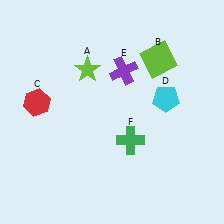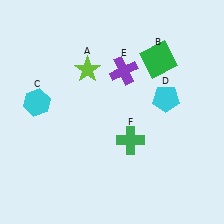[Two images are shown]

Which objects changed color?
B changed from lime to green. C changed from red to cyan.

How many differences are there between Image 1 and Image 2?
There are 2 differences between the two images.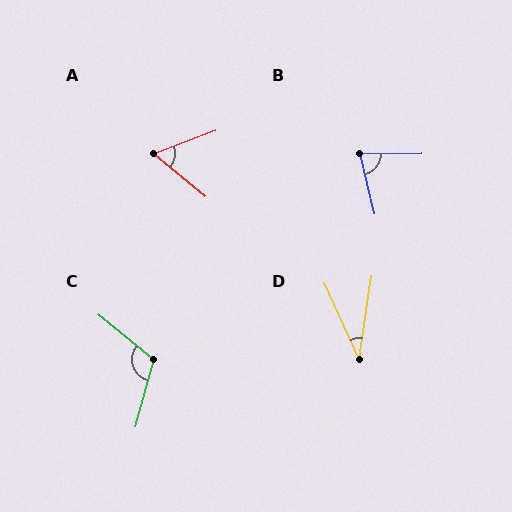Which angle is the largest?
C, at approximately 113 degrees.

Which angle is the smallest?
D, at approximately 32 degrees.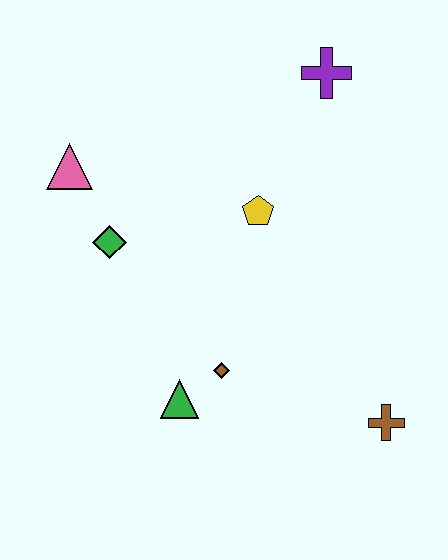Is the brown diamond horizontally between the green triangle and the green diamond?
No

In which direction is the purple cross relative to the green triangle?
The purple cross is above the green triangle.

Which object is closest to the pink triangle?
The green diamond is closest to the pink triangle.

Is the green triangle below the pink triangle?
Yes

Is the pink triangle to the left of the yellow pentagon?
Yes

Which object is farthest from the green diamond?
The brown cross is farthest from the green diamond.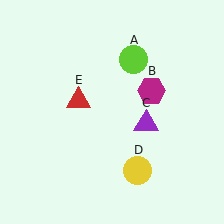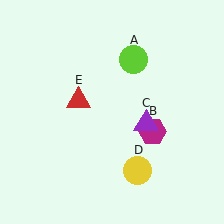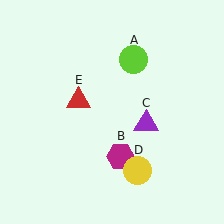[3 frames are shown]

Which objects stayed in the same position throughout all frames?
Lime circle (object A) and purple triangle (object C) and yellow circle (object D) and red triangle (object E) remained stationary.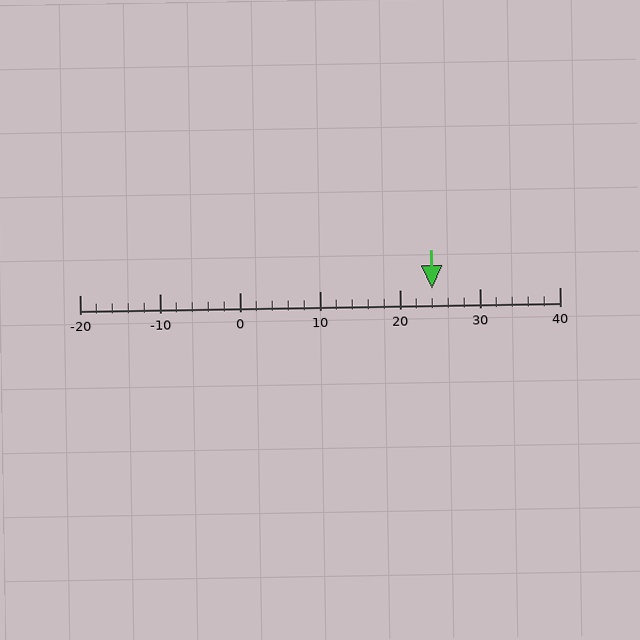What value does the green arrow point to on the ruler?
The green arrow points to approximately 24.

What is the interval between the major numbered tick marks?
The major tick marks are spaced 10 units apart.